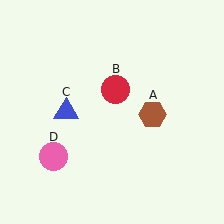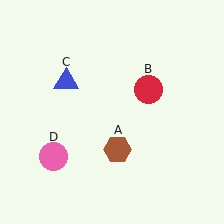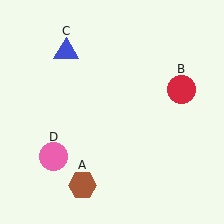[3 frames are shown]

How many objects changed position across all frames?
3 objects changed position: brown hexagon (object A), red circle (object B), blue triangle (object C).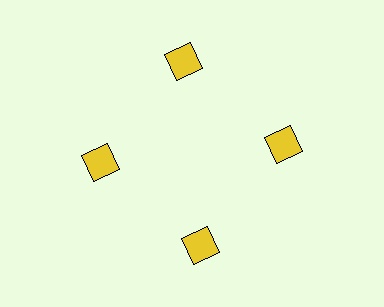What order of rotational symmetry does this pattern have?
This pattern has 4-fold rotational symmetry.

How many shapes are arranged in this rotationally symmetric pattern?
There are 4 shapes, arranged in 4 groups of 1.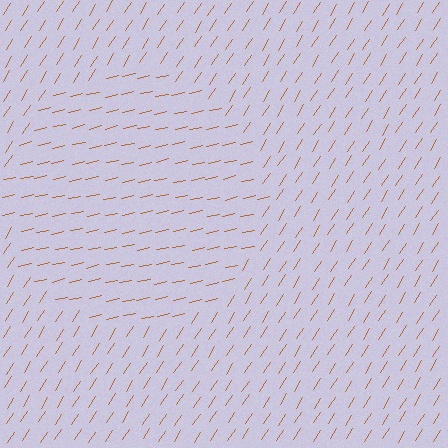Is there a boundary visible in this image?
Yes, there is a texture boundary formed by a change in line orientation.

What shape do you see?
I see a circle.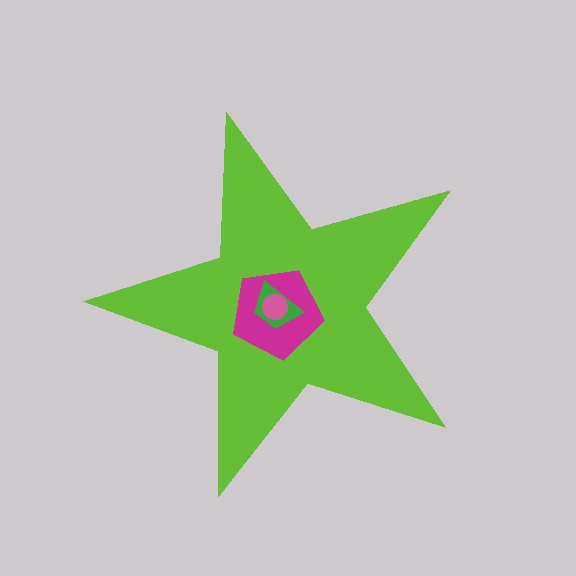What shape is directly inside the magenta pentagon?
The green trapezoid.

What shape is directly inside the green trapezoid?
The pink circle.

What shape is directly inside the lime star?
The magenta pentagon.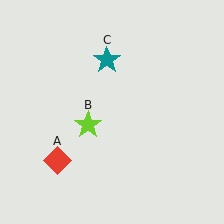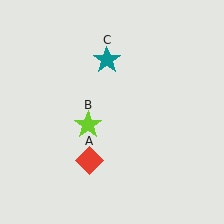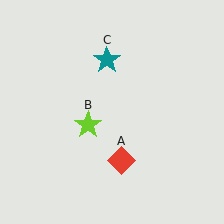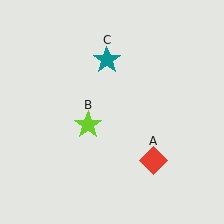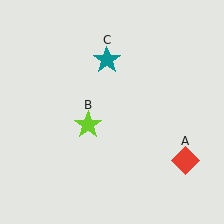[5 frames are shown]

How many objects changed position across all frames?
1 object changed position: red diamond (object A).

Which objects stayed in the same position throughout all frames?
Lime star (object B) and teal star (object C) remained stationary.